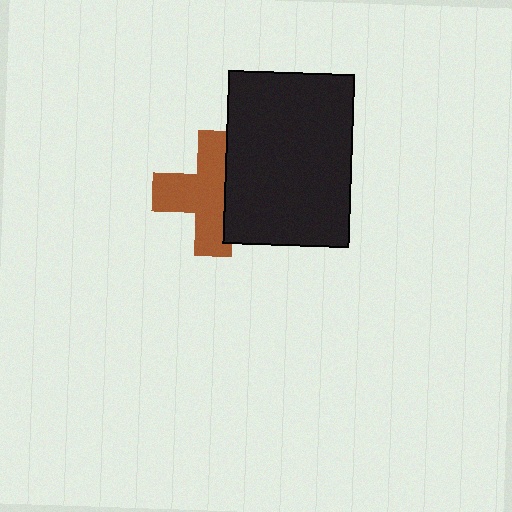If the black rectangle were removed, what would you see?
You would see the complete brown cross.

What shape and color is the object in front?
The object in front is a black rectangle.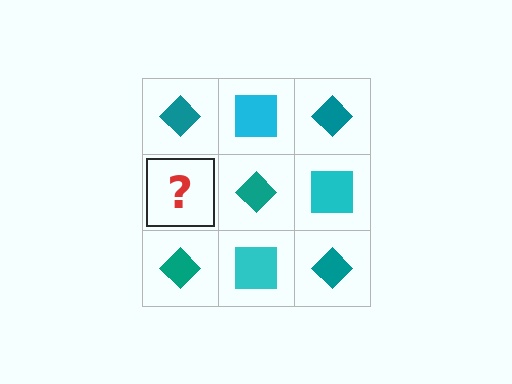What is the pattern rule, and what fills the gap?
The rule is that it alternates teal diamond and cyan square in a checkerboard pattern. The gap should be filled with a cyan square.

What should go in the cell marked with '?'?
The missing cell should contain a cyan square.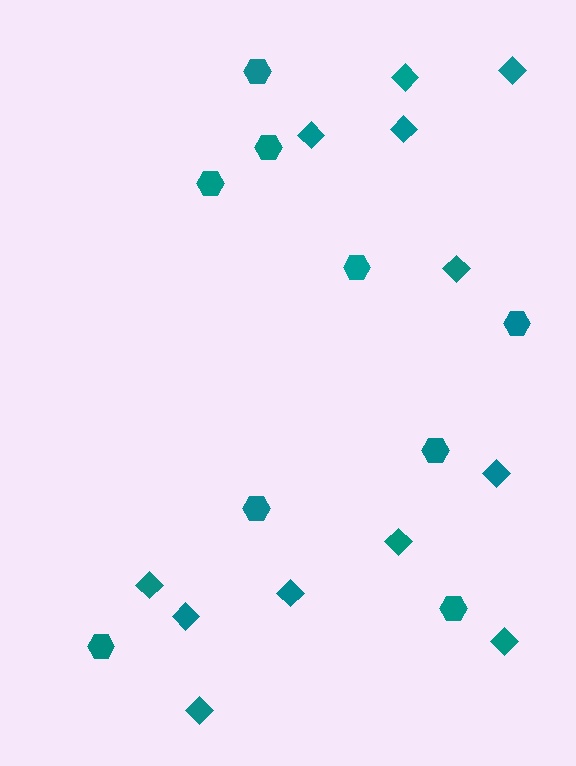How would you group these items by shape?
There are 2 groups: one group of hexagons (9) and one group of diamonds (12).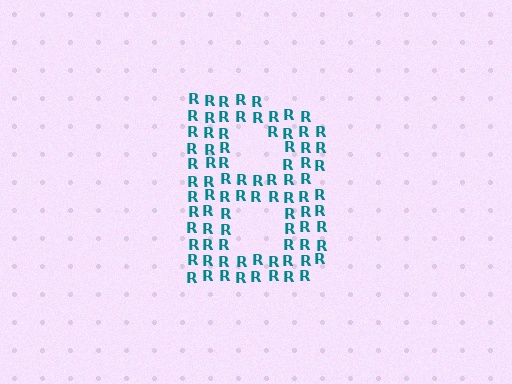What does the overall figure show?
The overall figure shows the letter B.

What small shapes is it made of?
It is made of small letter R's.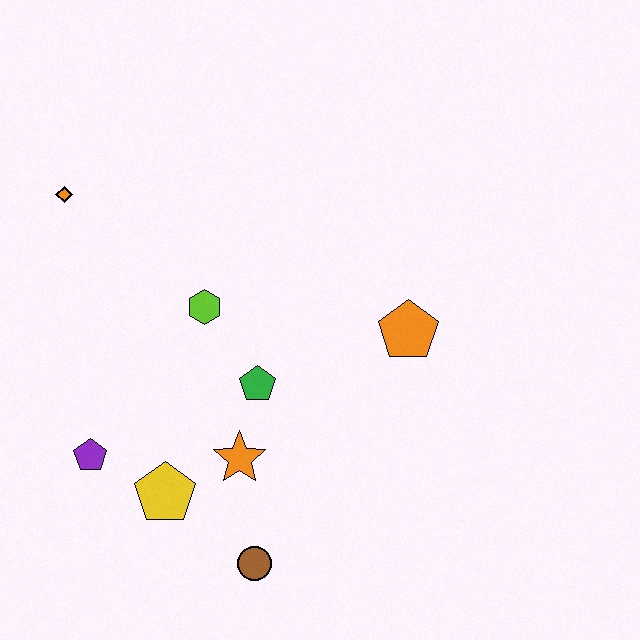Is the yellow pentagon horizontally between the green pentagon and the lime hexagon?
No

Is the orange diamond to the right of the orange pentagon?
No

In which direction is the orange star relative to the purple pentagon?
The orange star is to the right of the purple pentagon.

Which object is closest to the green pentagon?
The orange star is closest to the green pentagon.